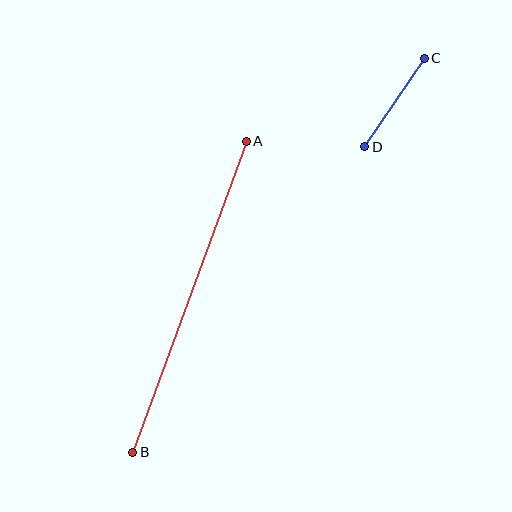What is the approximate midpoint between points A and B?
The midpoint is at approximately (190, 297) pixels.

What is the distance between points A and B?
The distance is approximately 331 pixels.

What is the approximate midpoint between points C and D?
The midpoint is at approximately (394, 103) pixels.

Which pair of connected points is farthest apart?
Points A and B are farthest apart.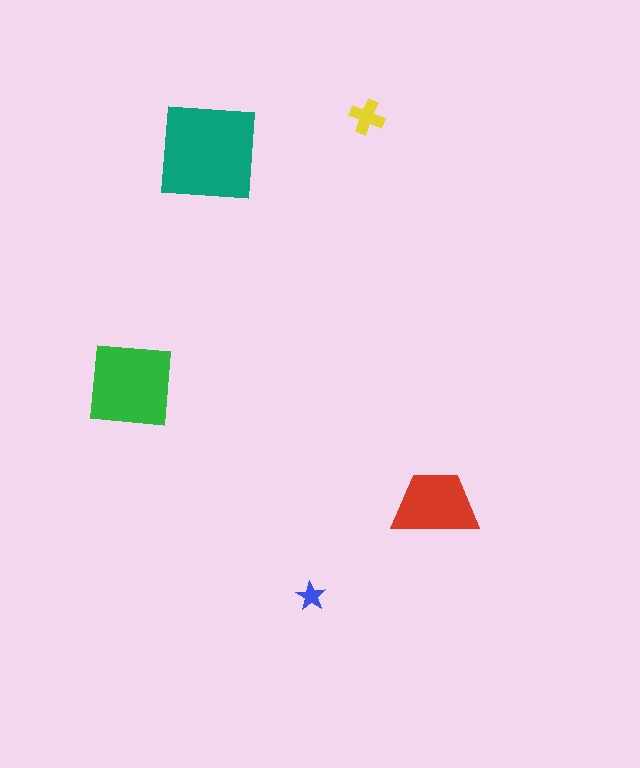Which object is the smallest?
The blue star.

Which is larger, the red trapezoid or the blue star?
The red trapezoid.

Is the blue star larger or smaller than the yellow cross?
Smaller.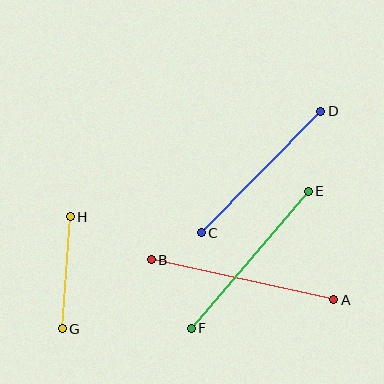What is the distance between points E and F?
The distance is approximately 180 pixels.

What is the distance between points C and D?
The distance is approximately 170 pixels.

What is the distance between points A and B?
The distance is approximately 187 pixels.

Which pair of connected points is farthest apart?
Points A and B are farthest apart.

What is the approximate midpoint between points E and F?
The midpoint is at approximately (250, 260) pixels.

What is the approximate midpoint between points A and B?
The midpoint is at approximately (242, 280) pixels.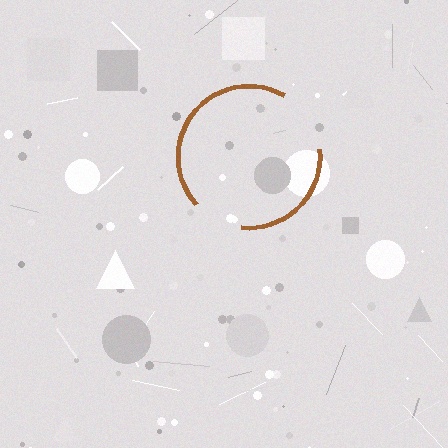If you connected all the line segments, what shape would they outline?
They would outline a circle.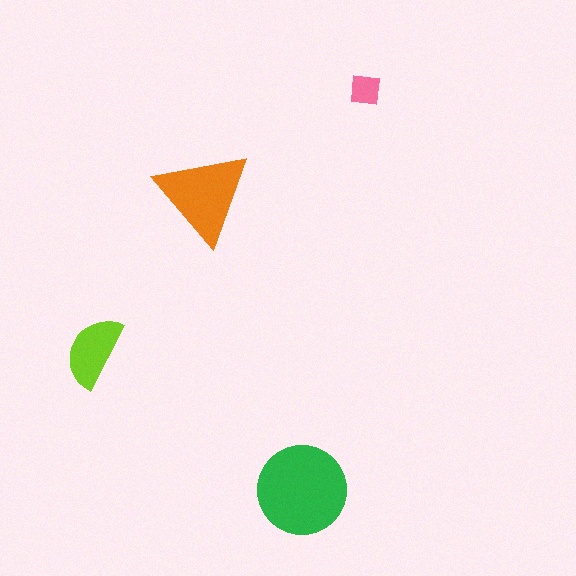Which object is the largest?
The green circle.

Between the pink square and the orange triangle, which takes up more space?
The orange triangle.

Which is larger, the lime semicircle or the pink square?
The lime semicircle.